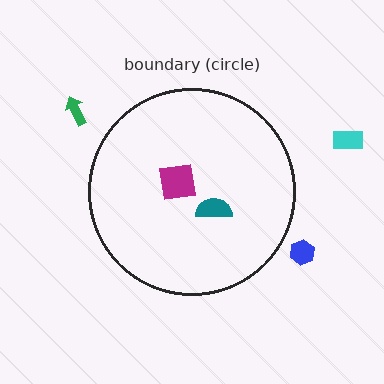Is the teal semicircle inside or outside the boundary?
Inside.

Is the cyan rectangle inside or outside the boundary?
Outside.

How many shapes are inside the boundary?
2 inside, 3 outside.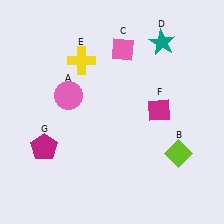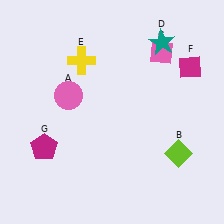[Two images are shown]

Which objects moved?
The objects that moved are: the pink diamond (C), the magenta diamond (F).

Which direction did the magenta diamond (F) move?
The magenta diamond (F) moved up.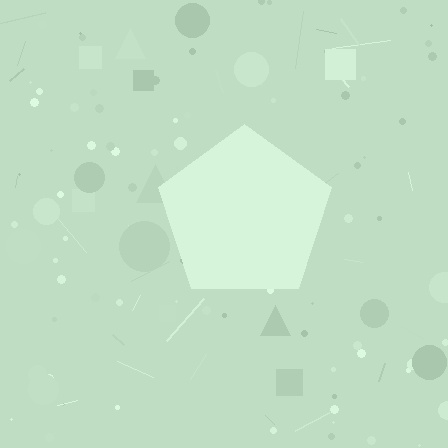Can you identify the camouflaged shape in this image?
The camouflaged shape is a pentagon.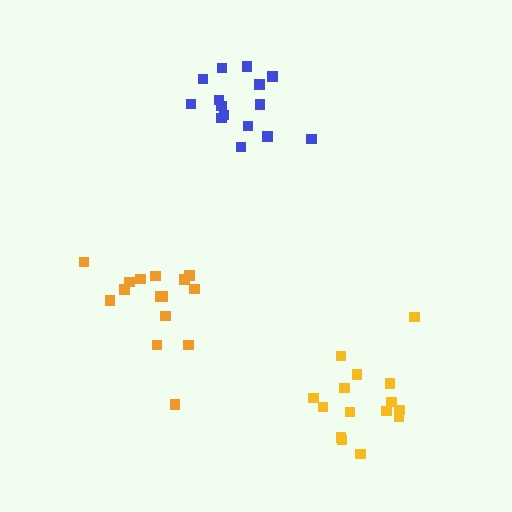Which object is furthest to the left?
The orange cluster is leftmost.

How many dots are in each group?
Group 1: 15 dots, Group 2: 15 dots, Group 3: 15 dots (45 total).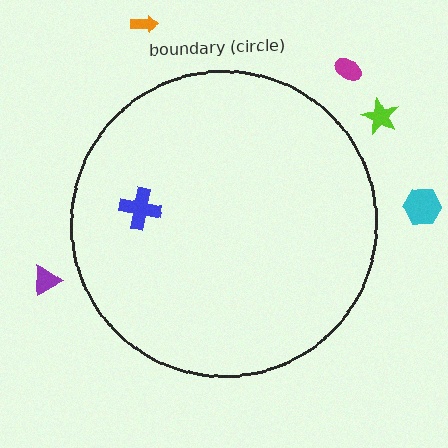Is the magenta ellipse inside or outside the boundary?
Outside.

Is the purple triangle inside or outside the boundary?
Outside.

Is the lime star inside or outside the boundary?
Outside.